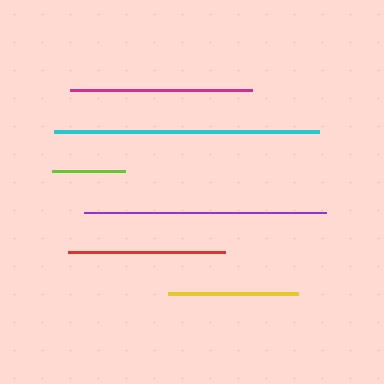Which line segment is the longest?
The cyan line is the longest at approximately 265 pixels.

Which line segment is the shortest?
The lime line is the shortest at approximately 74 pixels.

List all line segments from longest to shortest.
From longest to shortest: cyan, purple, magenta, red, yellow, lime.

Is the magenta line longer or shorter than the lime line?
The magenta line is longer than the lime line.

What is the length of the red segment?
The red segment is approximately 157 pixels long.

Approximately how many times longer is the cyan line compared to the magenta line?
The cyan line is approximately 1.5 times the length of the magenta line.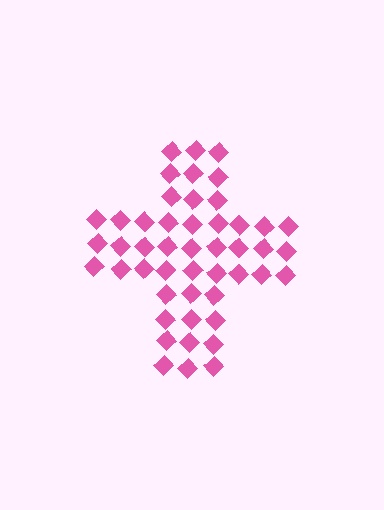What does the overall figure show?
The overall figure shows a cross.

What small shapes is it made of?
It is made of small diamonds.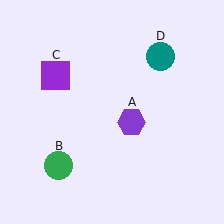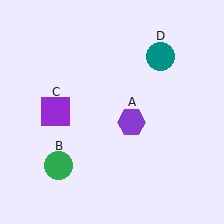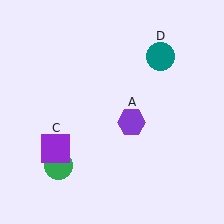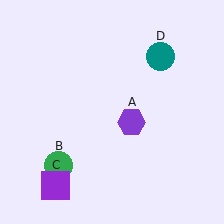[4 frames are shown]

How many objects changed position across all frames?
1 object changed position: purple square (object C).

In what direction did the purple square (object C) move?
The purple square (object C) moved down.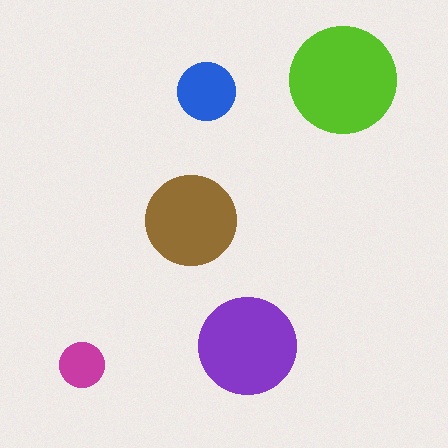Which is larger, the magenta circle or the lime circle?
The lime one.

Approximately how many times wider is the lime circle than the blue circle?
About 2 times wider.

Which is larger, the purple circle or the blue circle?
The purple one.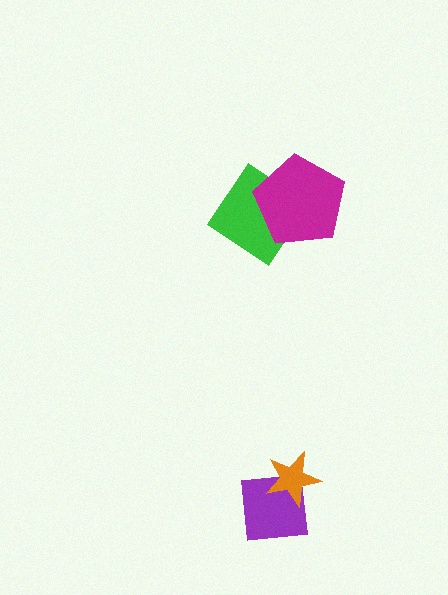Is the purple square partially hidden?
Yes, it is partially covered by another shape.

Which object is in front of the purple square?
The orange star is in front of the purple square.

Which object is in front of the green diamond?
The magenta pentagon is in front of the green diamond.